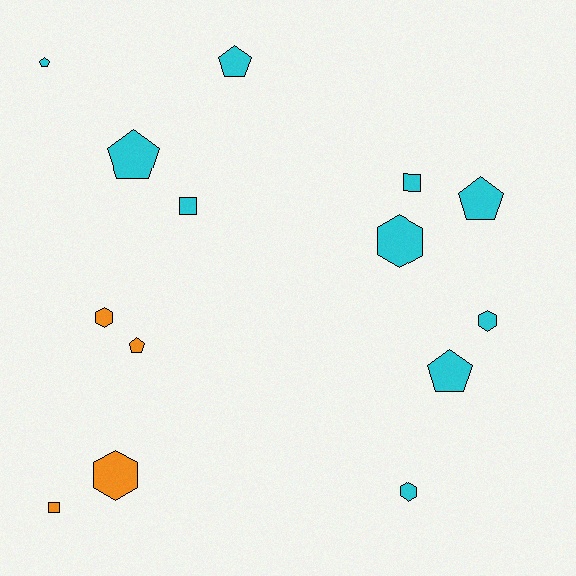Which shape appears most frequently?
Pentagon, with 6 objects.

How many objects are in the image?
There are 14 objects.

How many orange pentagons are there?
There is 1 orange pentagon.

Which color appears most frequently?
Cyan, with 10 objects.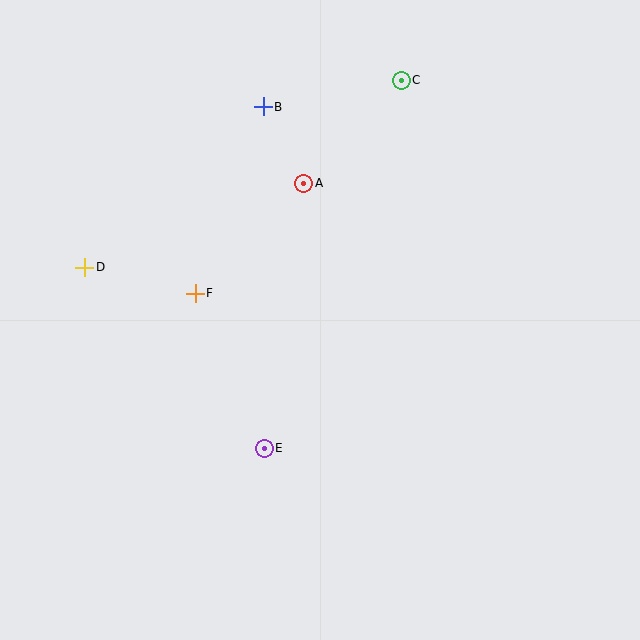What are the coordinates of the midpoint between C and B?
The midpoint between C and B is at (332, 94).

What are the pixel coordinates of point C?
Point C is at (401, 80).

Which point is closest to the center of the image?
Point F at (195, 293) is closest to the center.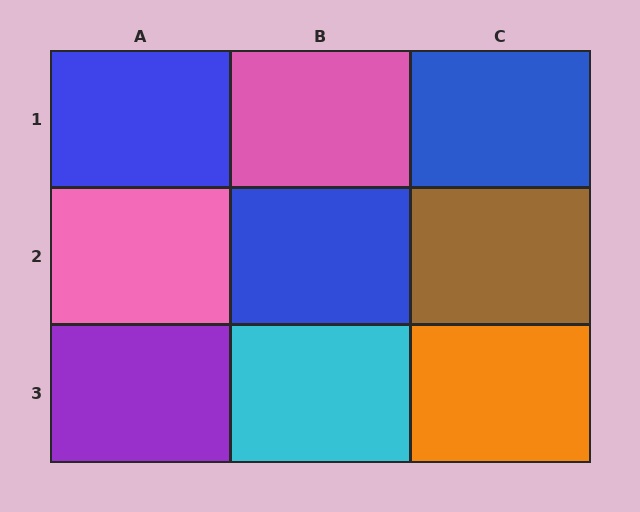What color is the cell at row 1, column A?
Blue.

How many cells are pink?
2 cells are pink.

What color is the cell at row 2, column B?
Blue.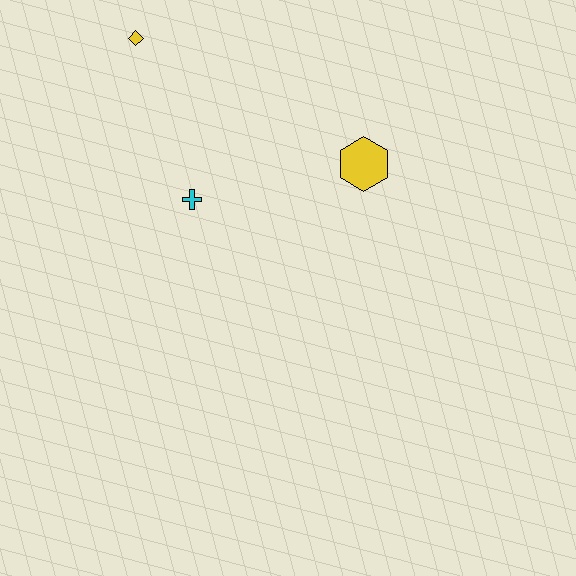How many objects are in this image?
There are 3 objects.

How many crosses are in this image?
There is 1 cross.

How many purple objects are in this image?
There are no purple objects.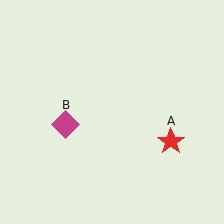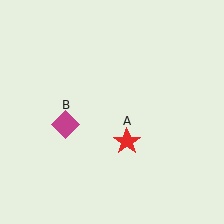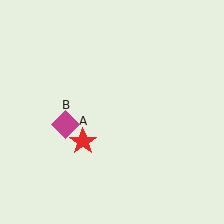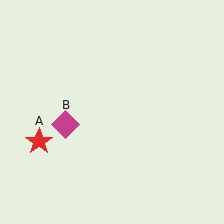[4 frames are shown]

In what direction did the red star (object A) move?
The red star (object A) moved left.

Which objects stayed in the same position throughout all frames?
Magenta diamond (object B) remained stationary.